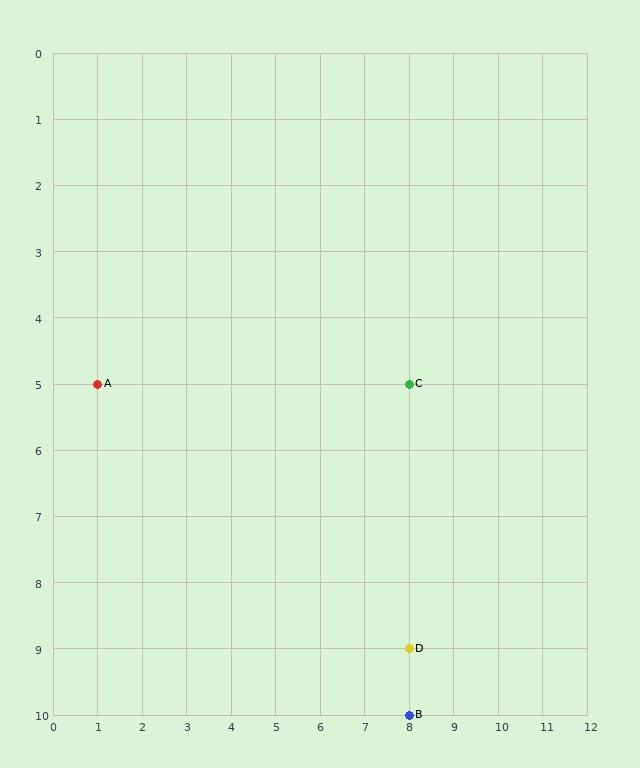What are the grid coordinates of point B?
Point B is at grid coordinates (8, 10).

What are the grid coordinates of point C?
Point C is at grid coordinates (8, 5).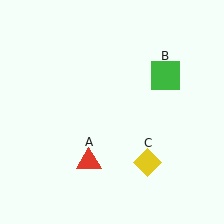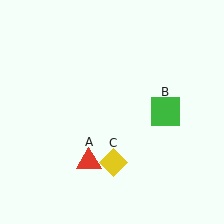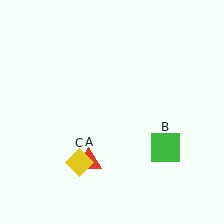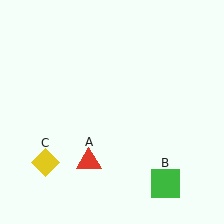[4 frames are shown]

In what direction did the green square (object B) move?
The green square (object B) moved down.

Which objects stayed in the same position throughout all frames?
Red triangle (object A) remained stationary.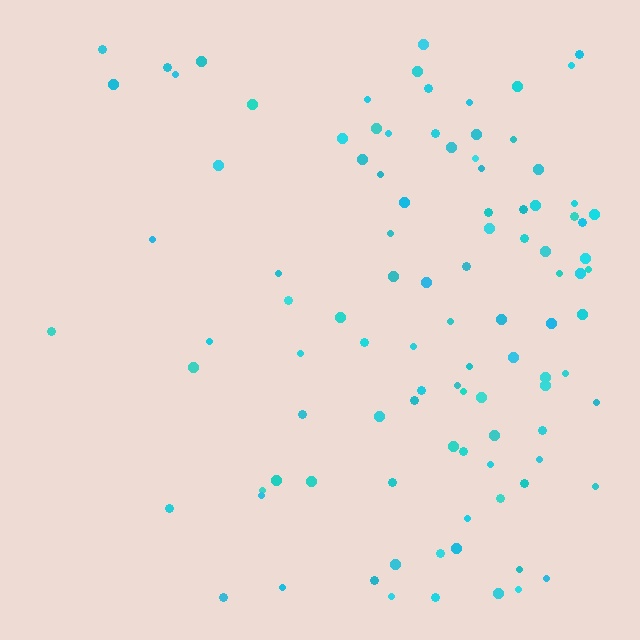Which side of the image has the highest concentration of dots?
The right.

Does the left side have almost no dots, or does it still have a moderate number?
Still a moderate number, just noticeably fewer than the right.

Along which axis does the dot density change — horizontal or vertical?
Horizontal.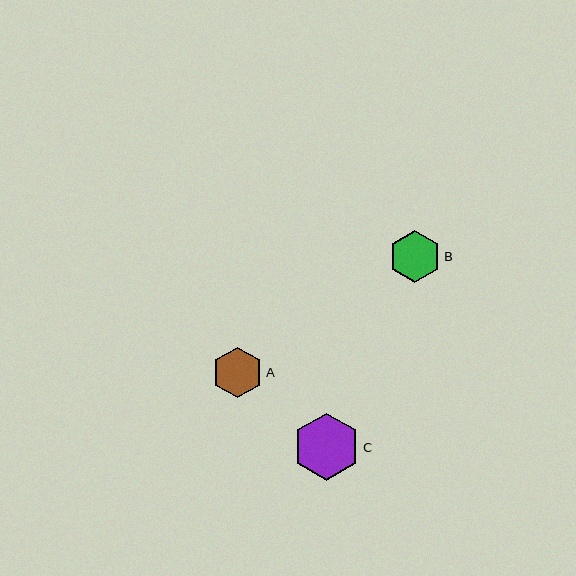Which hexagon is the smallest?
Hexagon A is the smallest with a size of approximately 51 pixels.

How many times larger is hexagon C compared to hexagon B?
Hexagon C is approximately 1.3 times the size of hexagon B.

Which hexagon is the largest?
Hexagon C is the largest with a size of approximately 67 pixels.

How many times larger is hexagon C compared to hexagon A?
Hexagon C is approximately 1.3 times the size of hexagon A.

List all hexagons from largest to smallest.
From largest to smallest: C, B, A.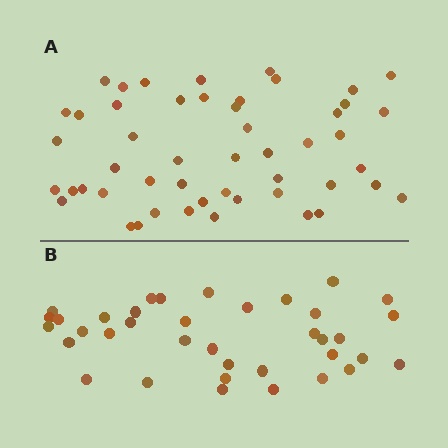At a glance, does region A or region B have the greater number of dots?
Region A (the top region) has more dots.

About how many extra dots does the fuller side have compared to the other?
Region A has approximately 15 more dots than region B.